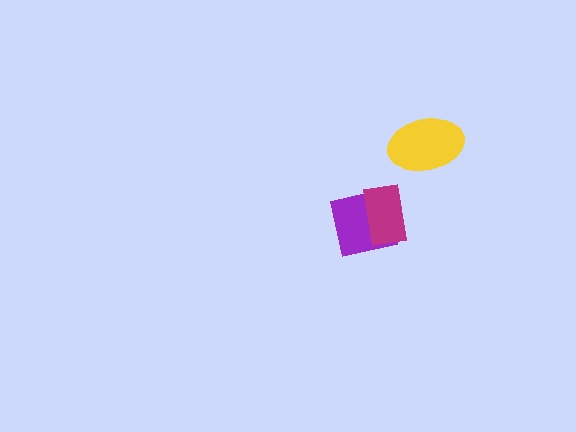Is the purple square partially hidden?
Yes, it is partially covered by another shape.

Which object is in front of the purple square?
The magenta rectangle is in front of the purple square.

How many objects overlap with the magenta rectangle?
1 object overlaps with the magenta rectangle.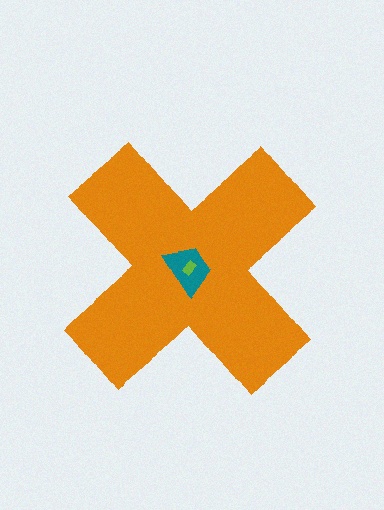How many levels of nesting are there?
3.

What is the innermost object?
The lime rectangle.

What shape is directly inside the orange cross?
The teal trapezoid.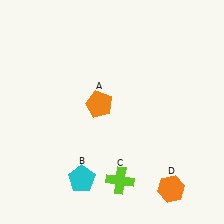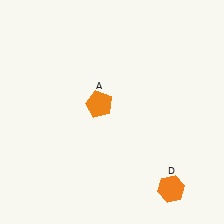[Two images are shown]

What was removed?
The cyan pentagon (B), the lime cross (C) were removed in Image 2.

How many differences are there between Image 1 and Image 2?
There are 2 differences between the two images.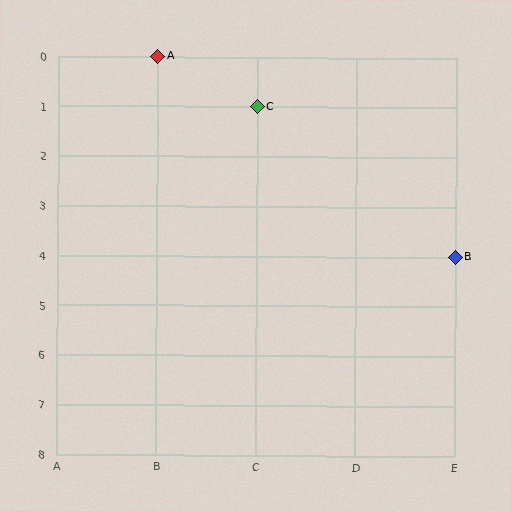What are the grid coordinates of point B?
Point B is at grid coordinates (E, 4).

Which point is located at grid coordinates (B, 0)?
Point A is at (B, 0).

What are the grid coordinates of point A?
Point A is at grid coordinates (B, 0).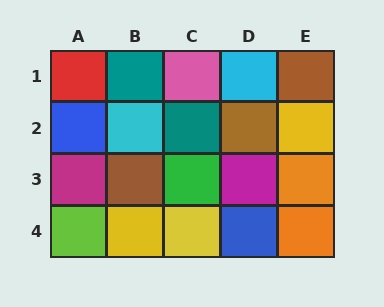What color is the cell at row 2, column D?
Brown.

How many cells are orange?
2 cells are orange.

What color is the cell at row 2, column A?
Blue.